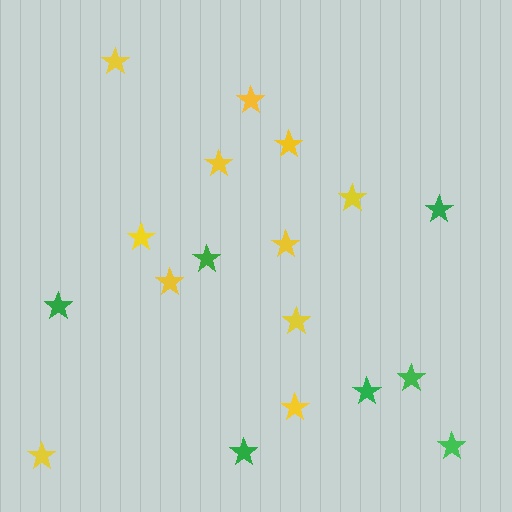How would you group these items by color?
There are 2 groups: one group of yellow stars (11) and one group of green stars (7).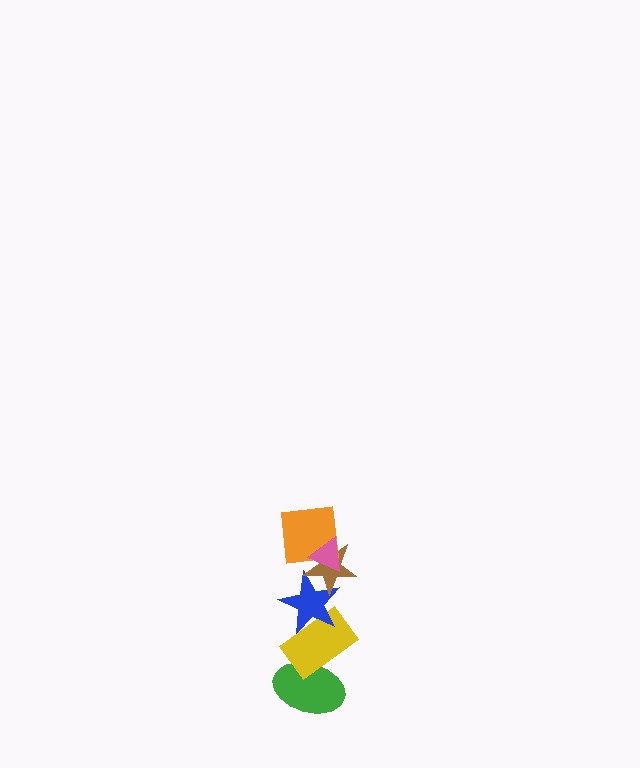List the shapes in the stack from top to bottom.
From top to bottom: the pink triangle, the orange square, the brown star, the blue star, the yellow rectangle, the green ellipse.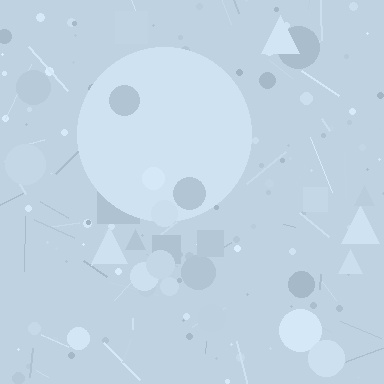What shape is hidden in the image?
A circle is hidden in the image.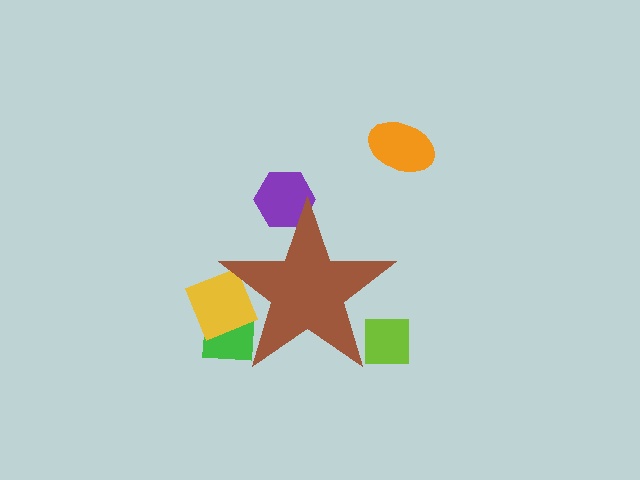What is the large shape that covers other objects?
A brown star.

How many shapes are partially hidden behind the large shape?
4 shapes are partially hidden.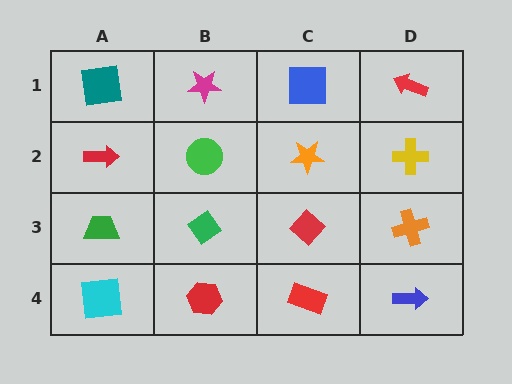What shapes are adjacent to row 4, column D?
An orange cross (row 3, column D), a red rectangle (row 4, column C).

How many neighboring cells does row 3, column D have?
3.